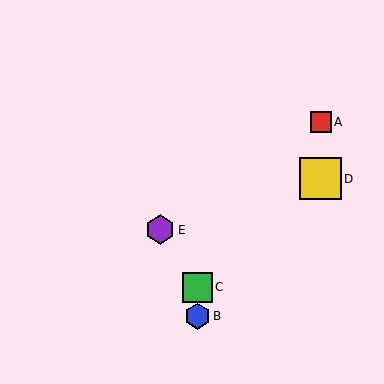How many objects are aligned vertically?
2 objects (B, C) are aligned vertically.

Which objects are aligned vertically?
Objects B, C are aligned vertically.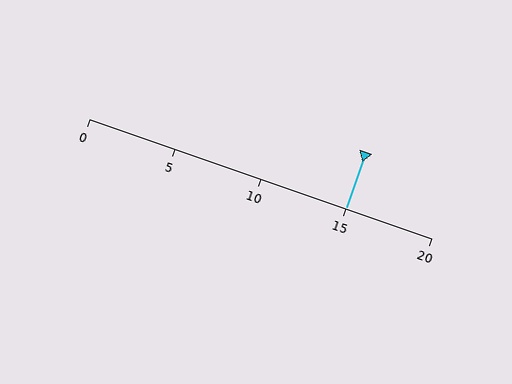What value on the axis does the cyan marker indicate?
The marker indicates approximately 15.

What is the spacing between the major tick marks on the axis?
The major ticks are spaced 5 apart.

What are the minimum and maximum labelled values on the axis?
The axis runs from 0 to 20.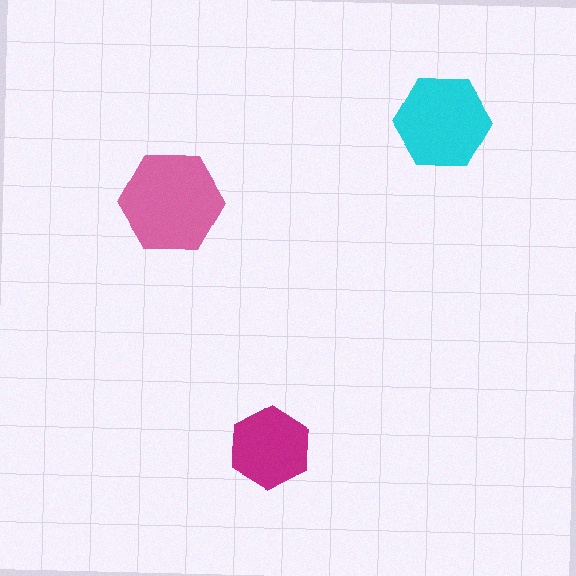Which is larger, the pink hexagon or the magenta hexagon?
The pink one.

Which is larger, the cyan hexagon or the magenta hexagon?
The cyan one.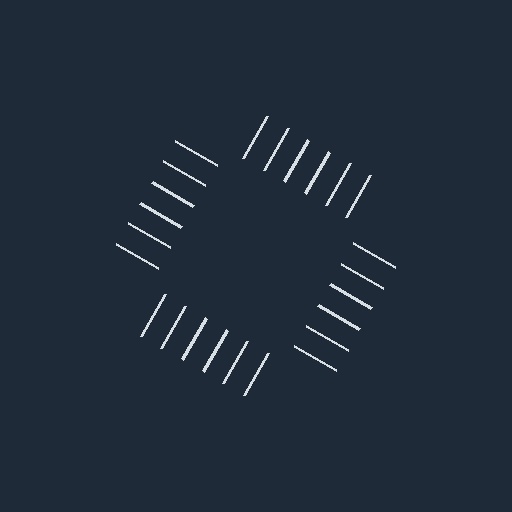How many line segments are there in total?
24 — 6 along each of the 4 edges.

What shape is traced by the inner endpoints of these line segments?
An illusory square — the line segments terminate on its edges but no continuous stroke is drawn.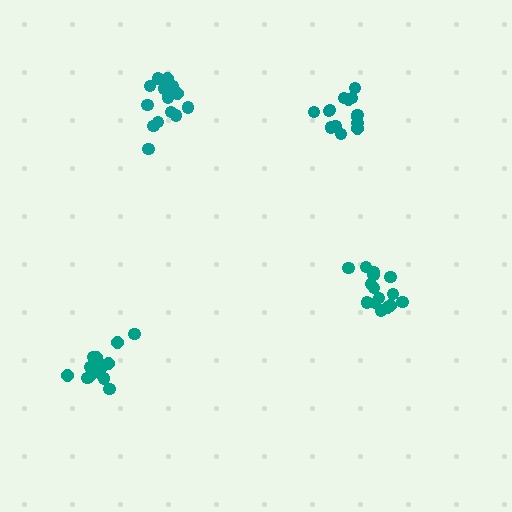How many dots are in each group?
Group 1: 14 dots, Group 2: 14 dots, Group 3: 15 dots, Group 4: 15 dots (58 total).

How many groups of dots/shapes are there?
There are 4 groups.